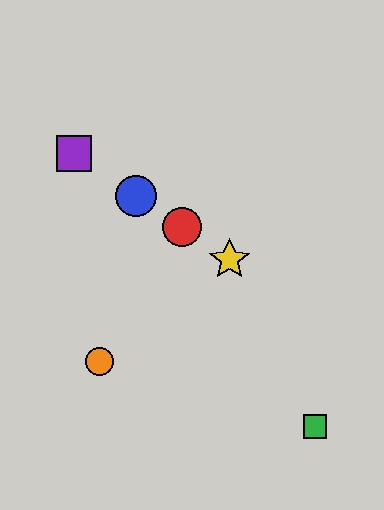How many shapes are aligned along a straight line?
4 shapes (the red circle, the blue circle, the yellow star, the purple square) are aligned along a straight line.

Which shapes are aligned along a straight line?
The red circle, the blue circle, the yellow star, the purple square are aligned along a straight line.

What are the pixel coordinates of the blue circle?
The blue circle is at (136, 196).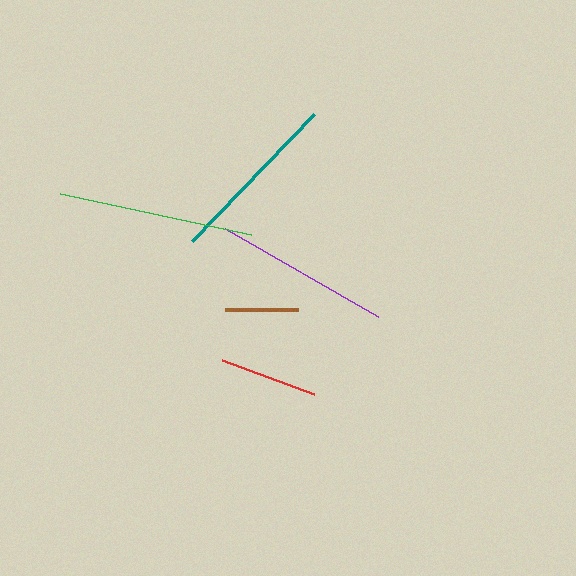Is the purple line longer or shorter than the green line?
The green line is longer than the purple line.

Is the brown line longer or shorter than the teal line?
The teal line is longer than the brown line.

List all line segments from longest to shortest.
From longest to shortest: green, purple, teal, red, brown.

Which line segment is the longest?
The green line is the longest at approximately 195 pixels.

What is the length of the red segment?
The red segment is approximately 98 pixels long.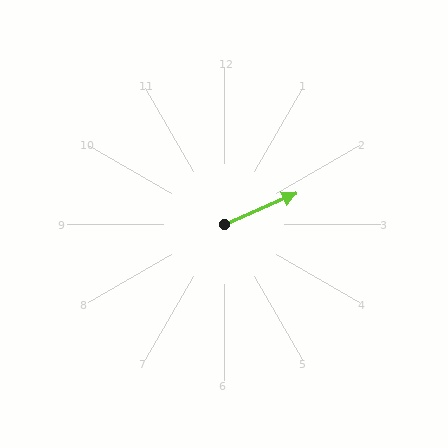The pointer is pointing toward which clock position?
Roughly 2 o'clock.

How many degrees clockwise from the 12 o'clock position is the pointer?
Approximately 67 degrees.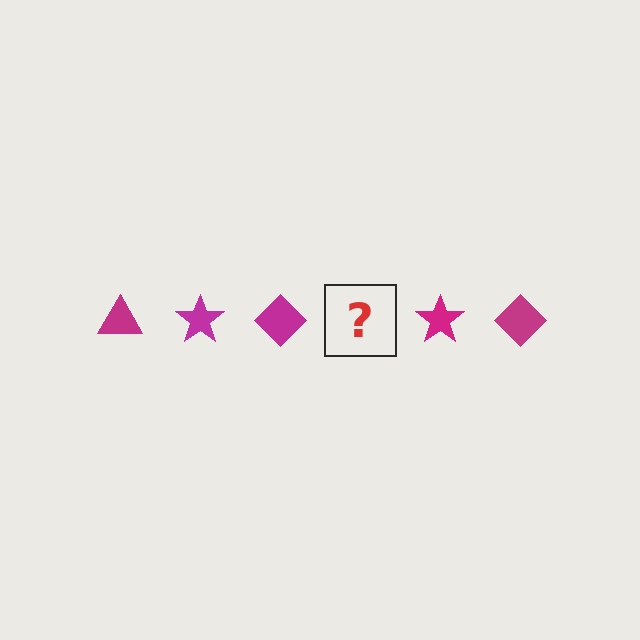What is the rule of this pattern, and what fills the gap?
The rule is that the pattern cycles through triangle, star, diamond shapes in magenta. The gap should be filled with a magenta triangle.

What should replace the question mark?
The question mark should be replaced with a magenta triangle.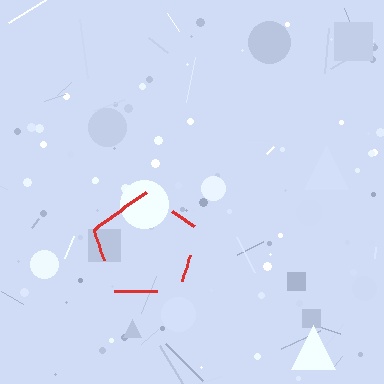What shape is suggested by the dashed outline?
The dashed outline suggests a pentagon.